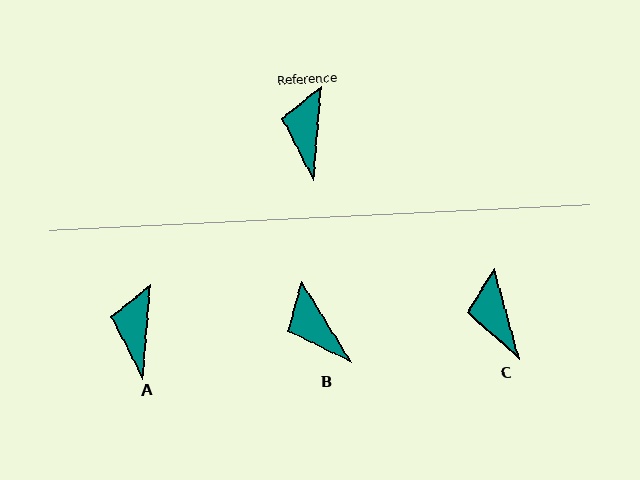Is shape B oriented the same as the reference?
No, it is off by about 36 degrees.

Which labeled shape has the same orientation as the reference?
A.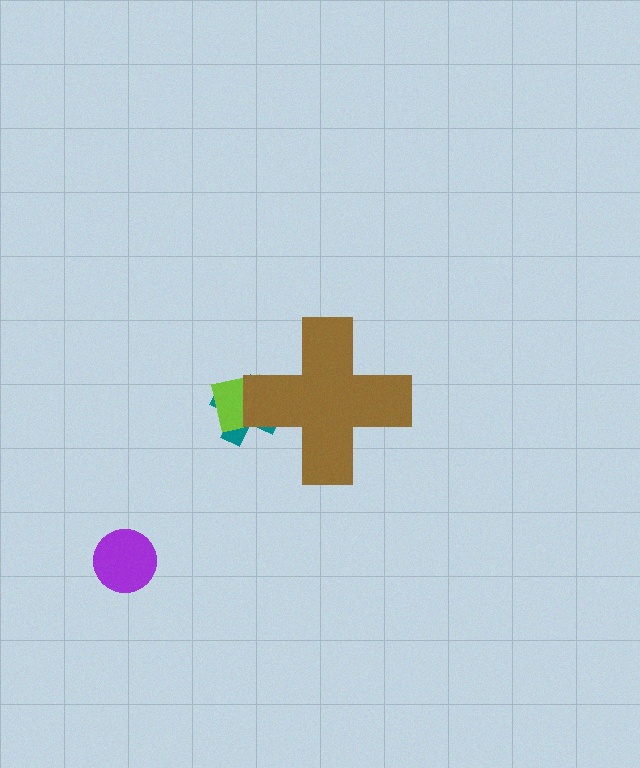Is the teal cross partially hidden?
Yes, the teal cross is partially hidden behind the brown cross.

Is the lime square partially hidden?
Yes, the lime square is partially hidden behind the brown cross.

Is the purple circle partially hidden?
No, the purple circle is fully visible.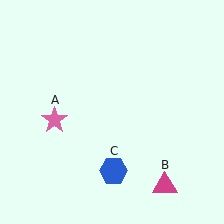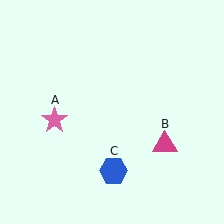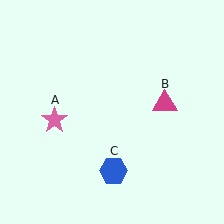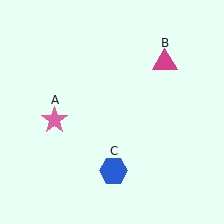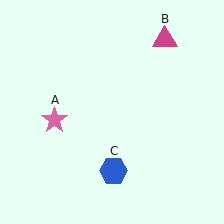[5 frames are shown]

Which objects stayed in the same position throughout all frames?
Pink star (object A) and blue hexagon (object C) remained stationary.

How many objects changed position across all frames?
1 object changed position: magenta triangle (object B).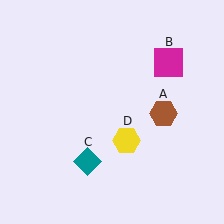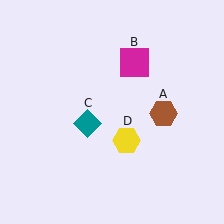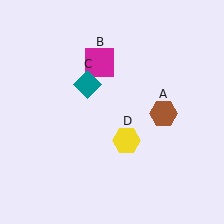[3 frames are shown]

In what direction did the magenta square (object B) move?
The magenta square (object B) moved left.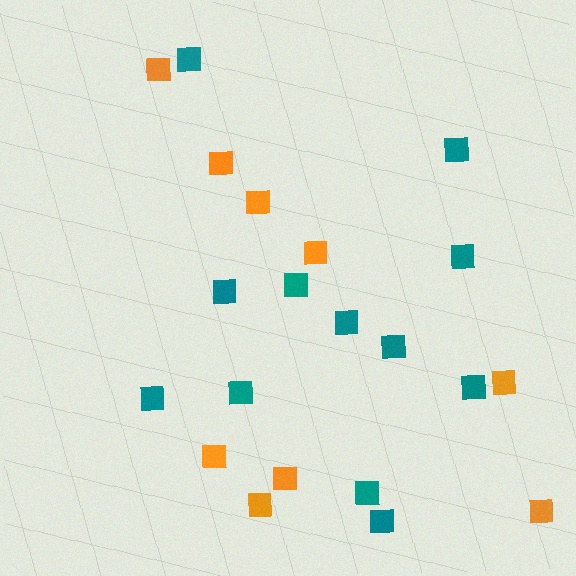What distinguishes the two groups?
There are 2 groups: one group of teal squares (12) and one group of orange squares (9).